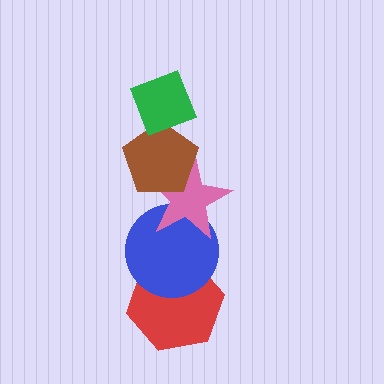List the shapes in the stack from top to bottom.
From top to bottom: the green diamond, the brown pentagon, the pink star, the blue circle, the red hexagon.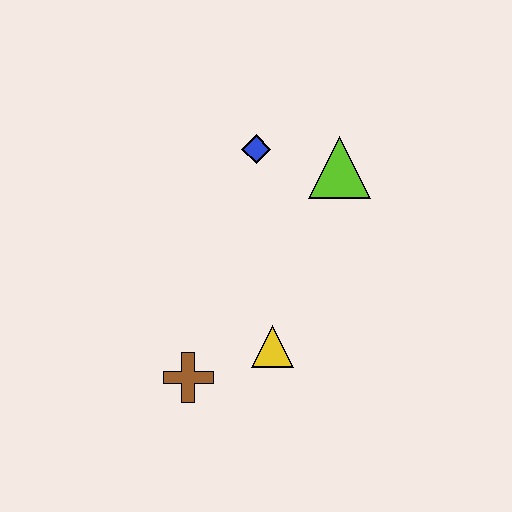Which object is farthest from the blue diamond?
The brown cross is farthest from the blue diamond.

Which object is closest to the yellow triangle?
The brown cross is closest to the yellow triangle.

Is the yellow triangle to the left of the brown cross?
No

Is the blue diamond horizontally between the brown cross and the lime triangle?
Yes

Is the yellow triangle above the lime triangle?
No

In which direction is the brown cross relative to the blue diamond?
The brown cross is below the blue diamond.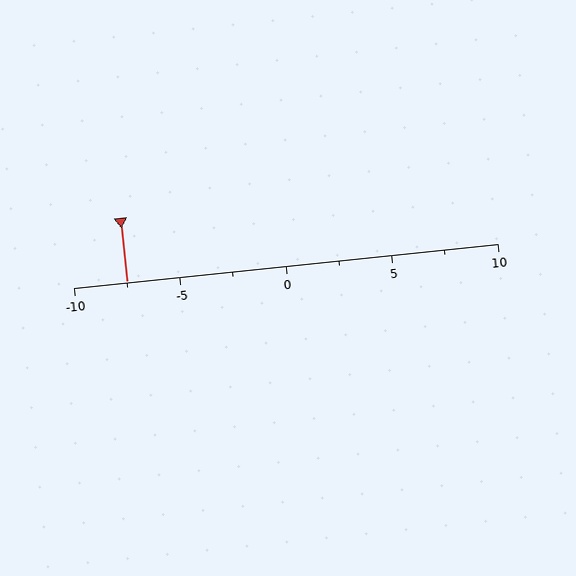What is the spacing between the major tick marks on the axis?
The major ticks are spaced 5 apart.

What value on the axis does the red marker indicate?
The marker indicates approximately -7.5.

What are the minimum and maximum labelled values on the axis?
The axis runs from -10 to 10.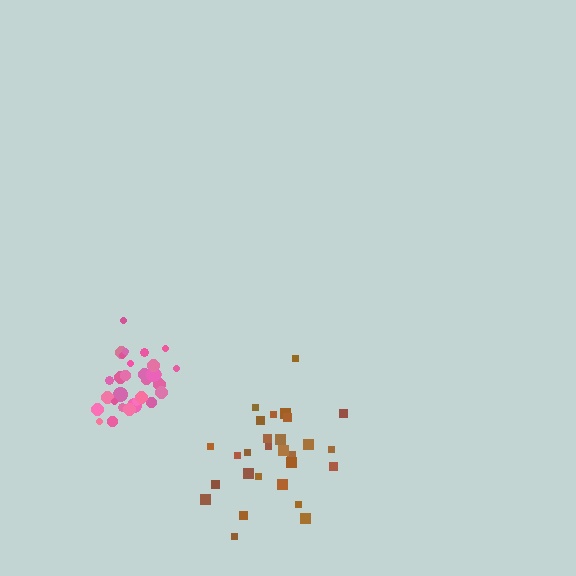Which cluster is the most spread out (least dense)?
Brown.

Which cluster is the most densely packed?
Pink.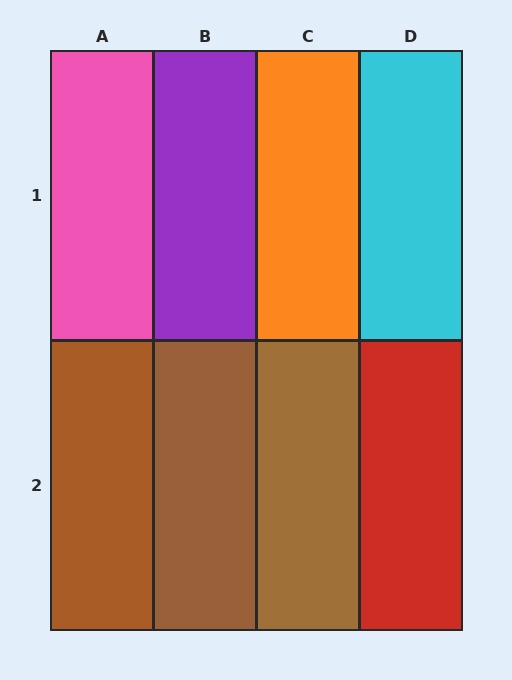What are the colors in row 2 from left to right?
Brown, brown, brown, red.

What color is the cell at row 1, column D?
Cyan.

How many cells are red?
1 cell is red.